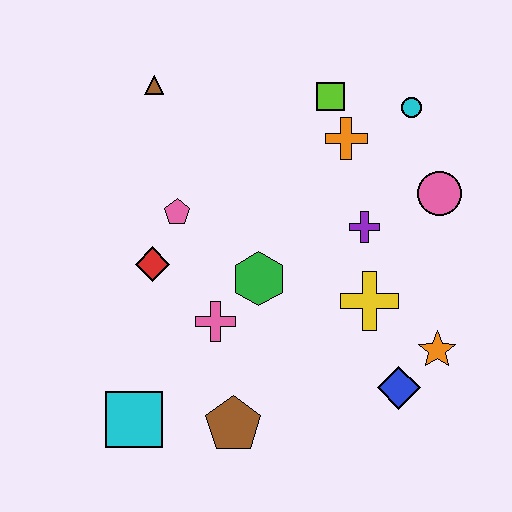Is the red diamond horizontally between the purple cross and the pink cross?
No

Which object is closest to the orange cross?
The lime square is closest to the orange cross.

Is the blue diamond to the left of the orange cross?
No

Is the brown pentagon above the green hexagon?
No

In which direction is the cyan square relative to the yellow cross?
The cyan square is to the left of the yellow cross.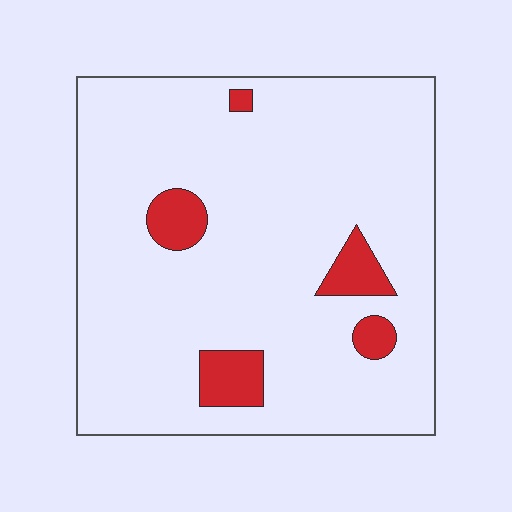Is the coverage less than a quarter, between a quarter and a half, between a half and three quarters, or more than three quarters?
Less than a quarter.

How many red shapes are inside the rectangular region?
5.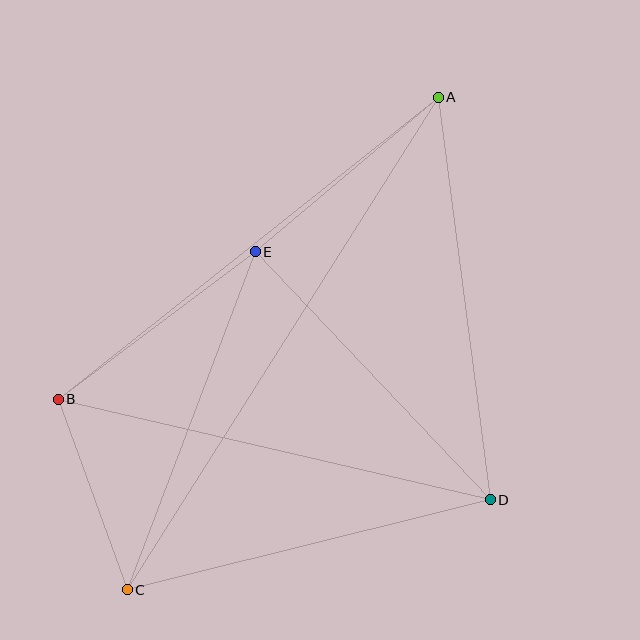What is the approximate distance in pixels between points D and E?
The distance between D and E is approximately 341 pixels.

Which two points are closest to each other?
Points B and C are closest to each other.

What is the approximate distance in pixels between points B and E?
The distance between B and E is approximately 246 pixels.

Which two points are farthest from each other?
Points A and C are farthest from each other.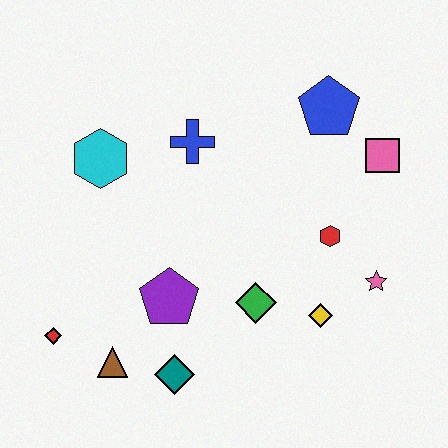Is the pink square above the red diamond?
Yes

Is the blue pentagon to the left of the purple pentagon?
No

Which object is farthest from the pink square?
The red diamond is farthest from the pink square.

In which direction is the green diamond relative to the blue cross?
The green diamond is below the blue cross.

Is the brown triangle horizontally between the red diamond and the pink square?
Yes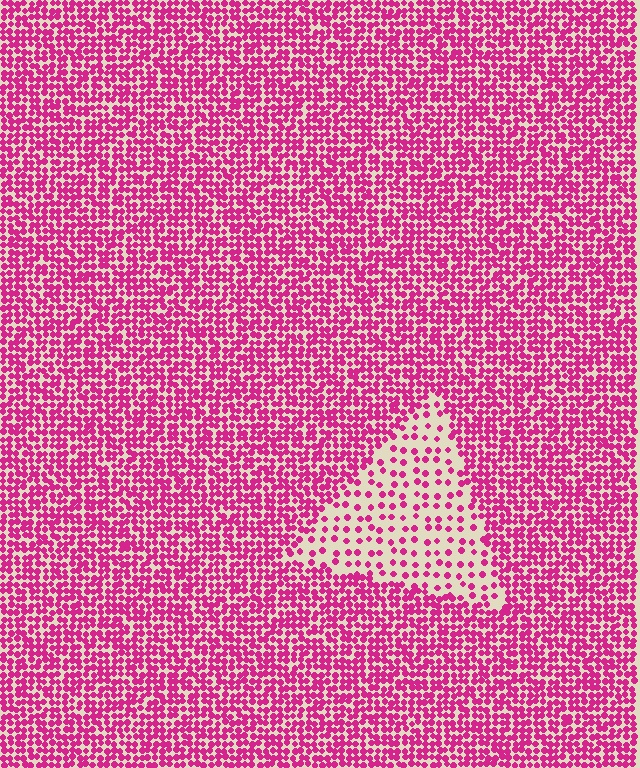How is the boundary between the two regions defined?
The boundary is defined by a change in element density (approximately 2.7x ratio). All elements are the same color, size, and shape.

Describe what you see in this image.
The image contains small magenta elements arranged at two different densities. A triangle-shaped region is visible where the elements are less densely packed than the surrounding area.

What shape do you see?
I see a triangle.